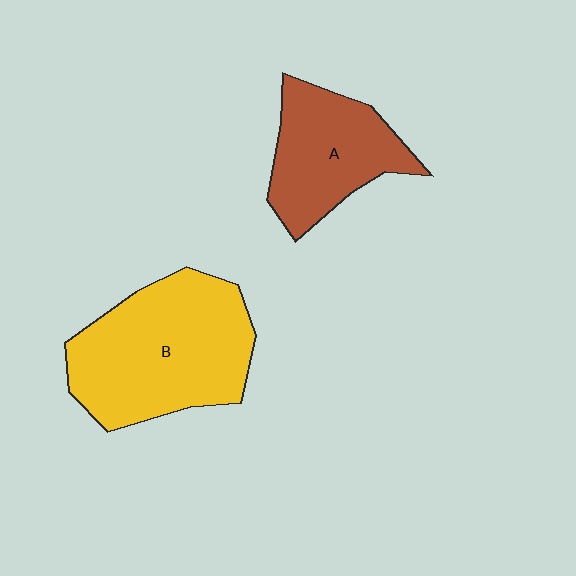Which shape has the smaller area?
Shape A (brown).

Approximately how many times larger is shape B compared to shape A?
Approximately 1.6 times.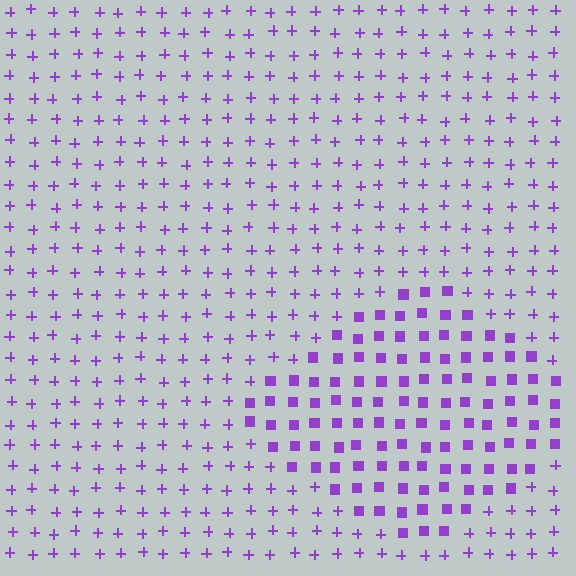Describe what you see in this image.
The image is filled with small purple elements arranged in a uniform grid. A diamond-shaped region contains squares, while the surrounding area contains plus signs. The boundary is defined purely by the change in element shape.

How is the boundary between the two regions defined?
The boundary is defined by a change in element shape: squares inside vs. plus signs outside. All elements share the same color and spacing.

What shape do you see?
I see a diamond.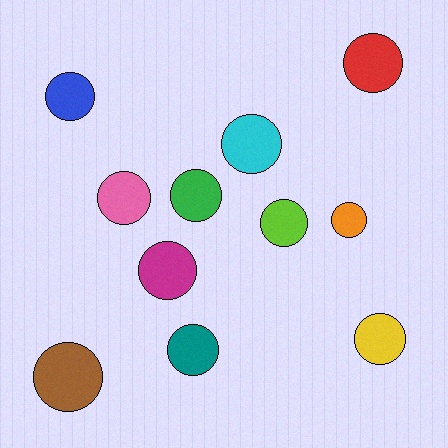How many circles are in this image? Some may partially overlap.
There are 11 circles.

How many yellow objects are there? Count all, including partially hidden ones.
There is 1 yellow object.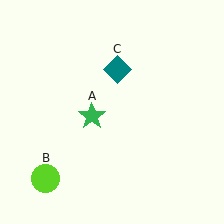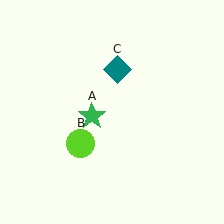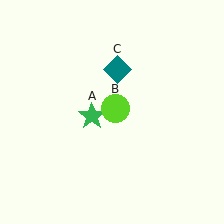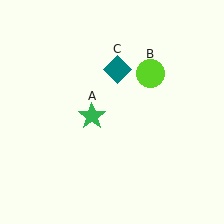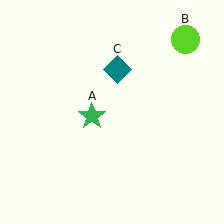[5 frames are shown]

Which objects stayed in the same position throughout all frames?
Green star (object A) and teal diamond (object C) remained stationary.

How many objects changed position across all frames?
1 object changed position: lime circle (object B).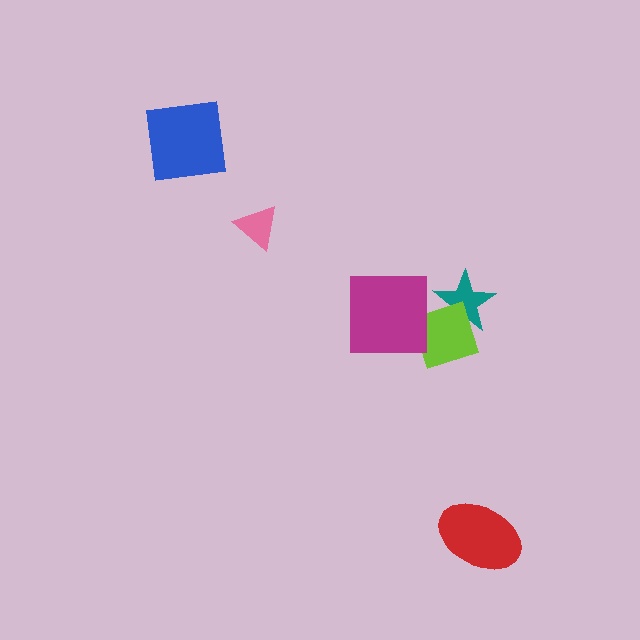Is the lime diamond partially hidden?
Yes, it is partially covered by another shape.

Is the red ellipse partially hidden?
No, no other shape covers it.